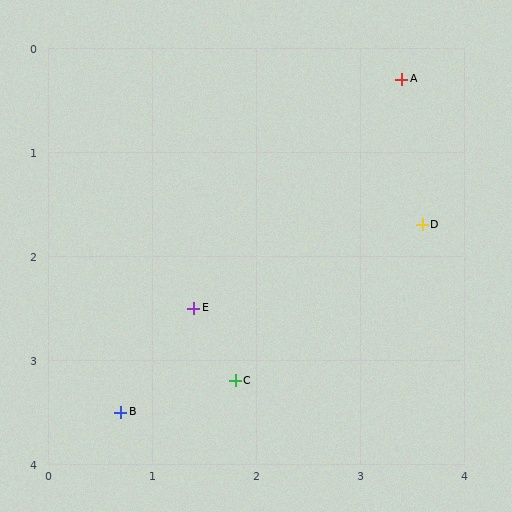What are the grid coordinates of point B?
Point B is at approximately (0.7, 3.5).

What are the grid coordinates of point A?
Point A is at approximately (3.4, 0.3).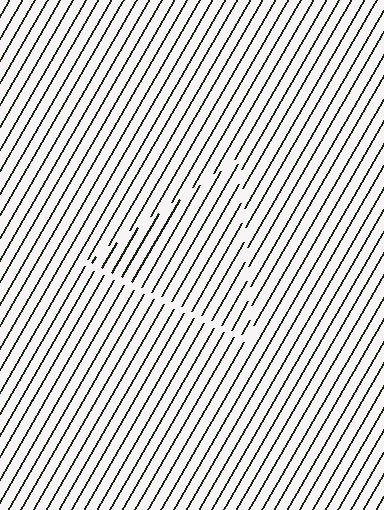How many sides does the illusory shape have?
3 sides — the line-ends trace a triangle.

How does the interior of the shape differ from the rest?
The interior of the shape contains the same grating, shifted by half a period — the contour is defined by the phase discontinuity where line-ends from the inner and outer gratings abut.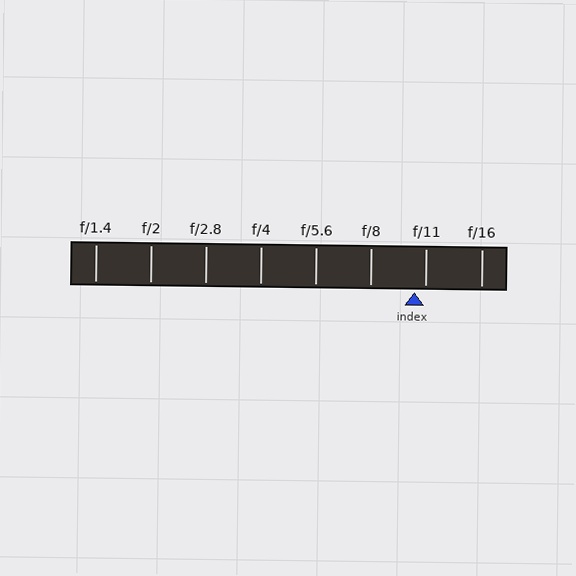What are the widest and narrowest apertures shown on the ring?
The widest aperture shown is f/1.4 and the narrowest is f/16.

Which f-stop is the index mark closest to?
The index mark is closest to f/11.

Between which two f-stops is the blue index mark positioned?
The index mark is between f/8 and f/11.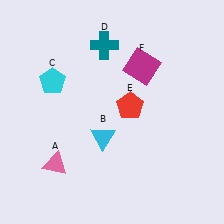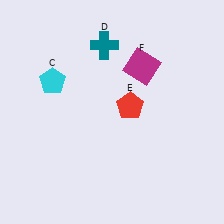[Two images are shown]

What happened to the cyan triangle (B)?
The cyan triangle (B) was removed in Image 2. It was in the bottom-left area of Image 1.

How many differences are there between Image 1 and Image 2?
There are 2 differences between the two images.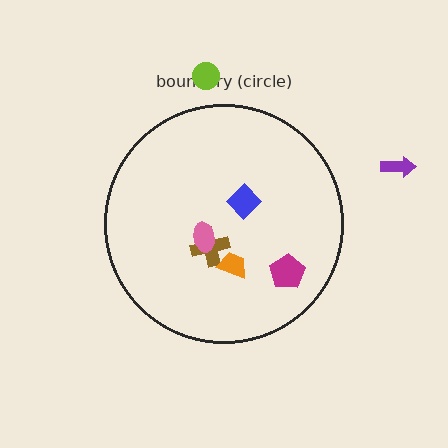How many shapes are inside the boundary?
5 inside, 2 outside.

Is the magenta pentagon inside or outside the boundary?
Inside.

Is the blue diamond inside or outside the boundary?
Inside.